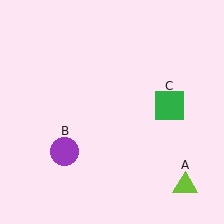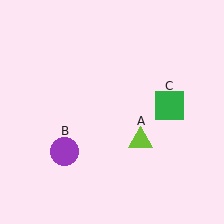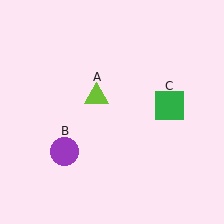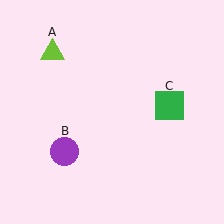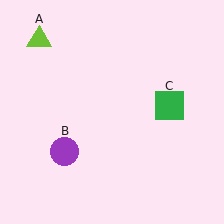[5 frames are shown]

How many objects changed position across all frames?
1 object changed position: lime triangle (object A).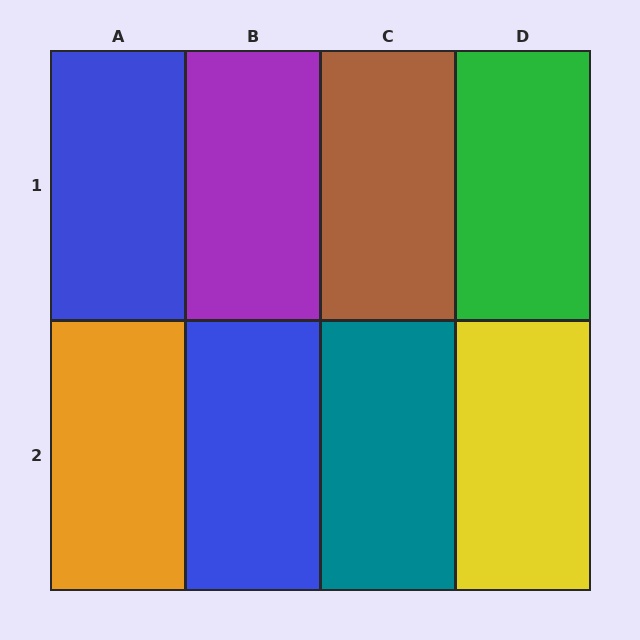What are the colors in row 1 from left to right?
Blue, purple, brown, green.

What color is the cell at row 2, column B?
Blue.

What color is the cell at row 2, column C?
Teal.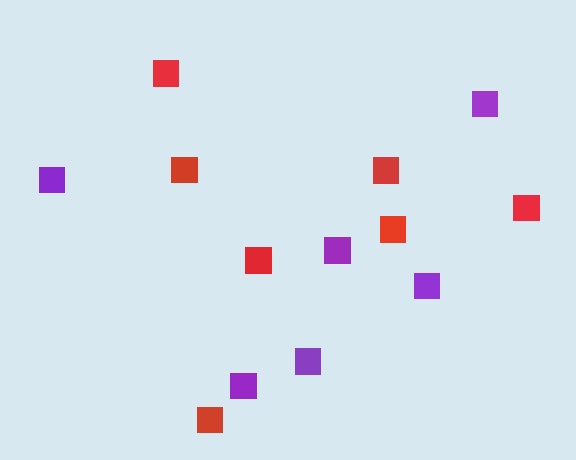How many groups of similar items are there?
There are 2 groups: one group of purple squares (6) and one group of red squares (7).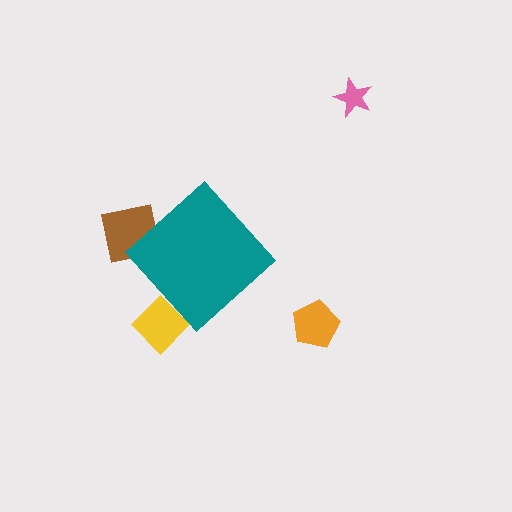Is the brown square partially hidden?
Yes, the brown square is partially hidden behind the teal diamond.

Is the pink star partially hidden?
No, the pink star is fully visible.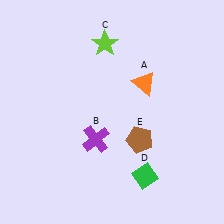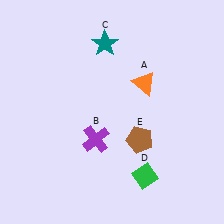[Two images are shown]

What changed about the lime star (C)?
In Image 1, C is lime. In Image 2, it changed to teal.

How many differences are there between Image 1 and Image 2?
There is 1 difference between the two images.